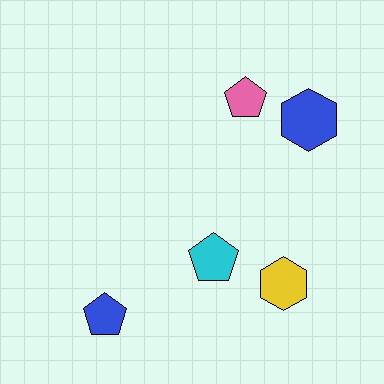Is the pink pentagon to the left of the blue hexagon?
Yes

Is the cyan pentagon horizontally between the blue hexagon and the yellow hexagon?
No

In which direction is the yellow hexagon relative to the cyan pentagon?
The yellow hexagon is to the right of the cyan pentagon.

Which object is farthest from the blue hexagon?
The blue pentagon is farthest from the blue hexagon.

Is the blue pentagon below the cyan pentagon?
Yes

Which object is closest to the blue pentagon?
The cyan pentagon is closest to the blue pentagon.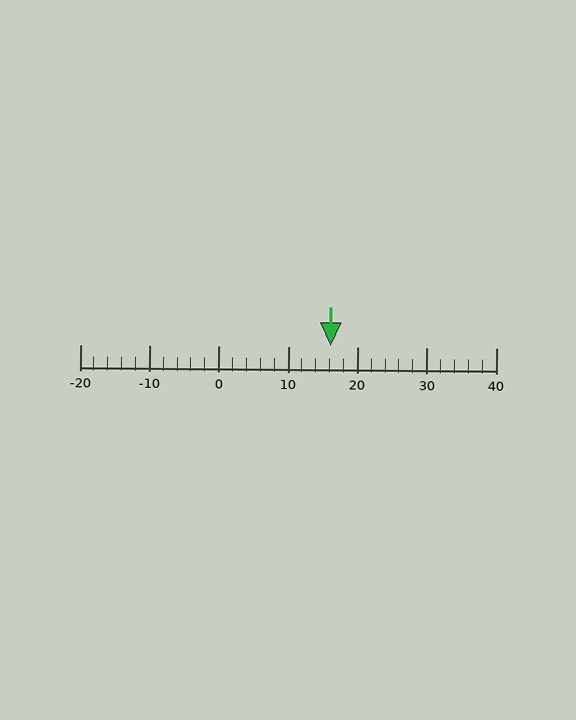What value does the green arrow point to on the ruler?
The green arrow points to approximately 16.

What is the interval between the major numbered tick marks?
The major tick marks are spaced 10 units apart.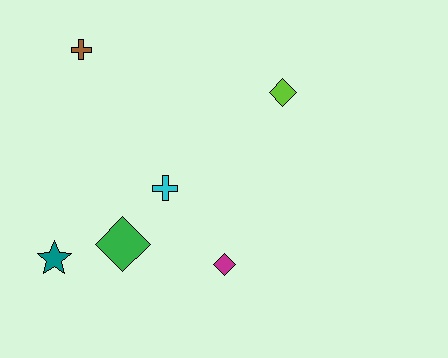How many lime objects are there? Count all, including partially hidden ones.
There is 1 lime object.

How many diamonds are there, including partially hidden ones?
There are 3 diamonds.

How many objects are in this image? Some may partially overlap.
There are 6 objects.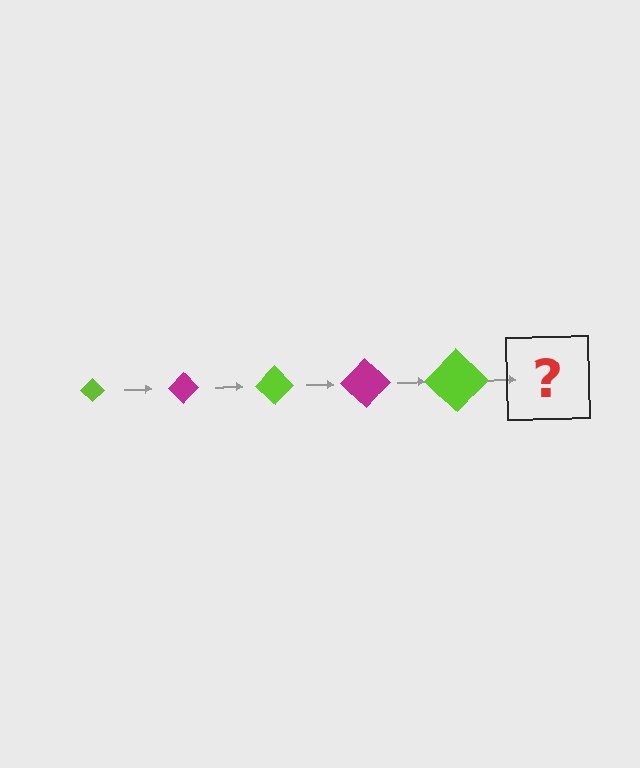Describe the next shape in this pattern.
It should be a magenta diamond, larger than the previous one.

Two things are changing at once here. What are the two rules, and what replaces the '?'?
The two rules are that the diamond grows larger each step and the color cycles through lime and magenta. The '?' should be a magenta diamond, larger than the previous one.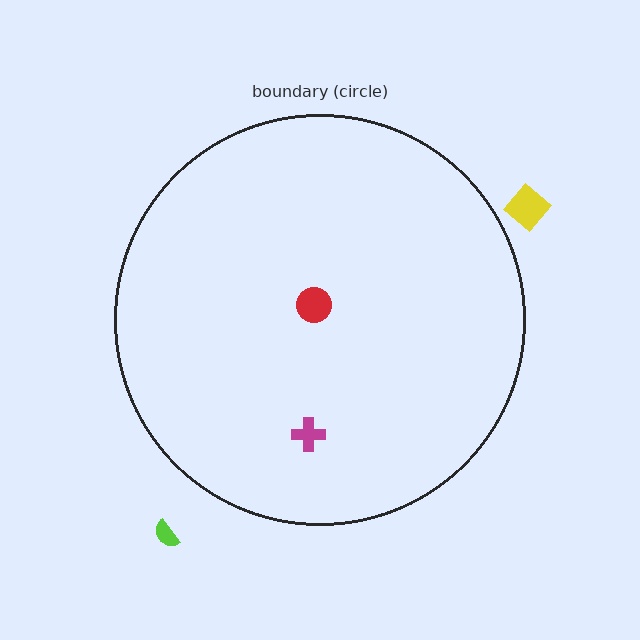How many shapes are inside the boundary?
2 inside, 2 outside.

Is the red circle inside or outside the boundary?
Inside.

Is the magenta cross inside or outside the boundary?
Inside.